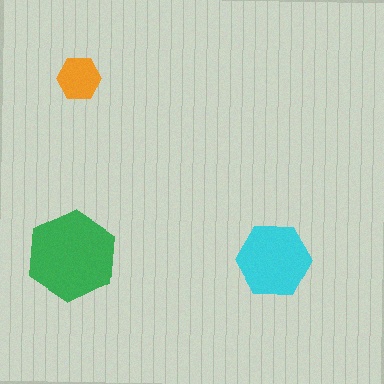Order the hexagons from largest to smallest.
the green one, the cyan one, the orange one.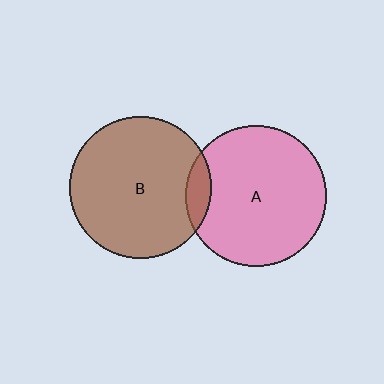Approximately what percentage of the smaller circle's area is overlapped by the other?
Approximately 10%.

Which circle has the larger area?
Circle B (brown).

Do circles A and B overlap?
Yes.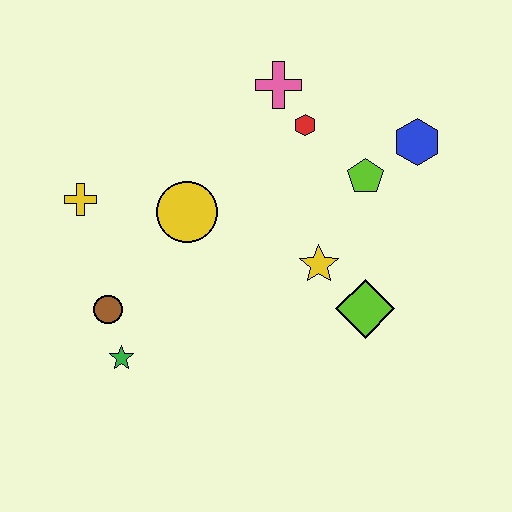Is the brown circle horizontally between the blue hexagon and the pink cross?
No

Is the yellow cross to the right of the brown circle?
No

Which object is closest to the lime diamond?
The yellow star is closest to the lime diamond.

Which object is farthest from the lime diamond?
The yellow cross is farthest from the lime diamond.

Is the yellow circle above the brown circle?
Yes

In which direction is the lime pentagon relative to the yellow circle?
The lime pentagon is to the right of the yellow circle.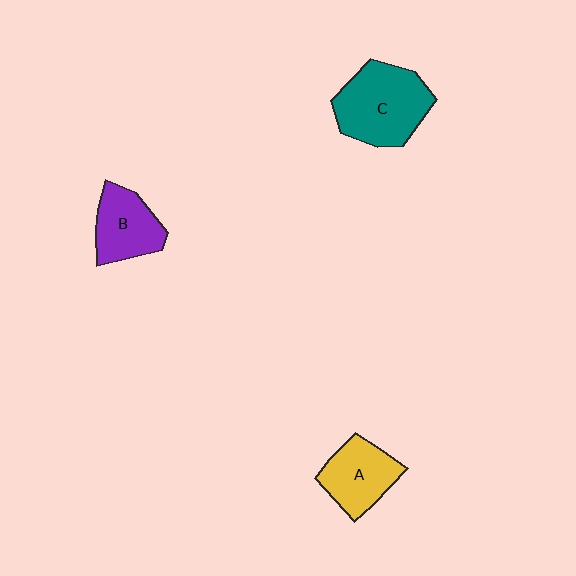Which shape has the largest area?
Shape C (teal).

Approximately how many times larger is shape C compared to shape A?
Approximately 1.5 times.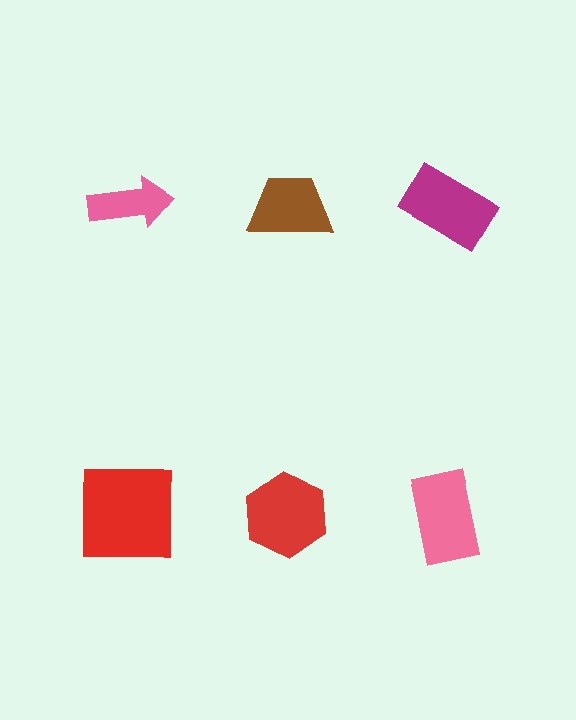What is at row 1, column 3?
A magenta rectangle.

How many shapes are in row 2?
3 shapes.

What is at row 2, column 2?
A red hexagon.